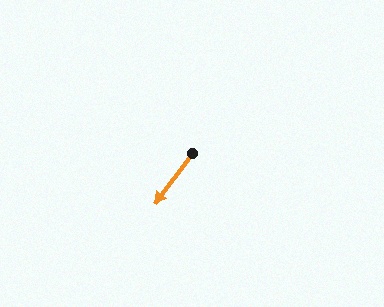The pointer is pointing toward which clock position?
Roughly 7 o'clock.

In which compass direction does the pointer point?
Southwest.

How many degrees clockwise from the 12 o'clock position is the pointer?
Approximately 217 degrees.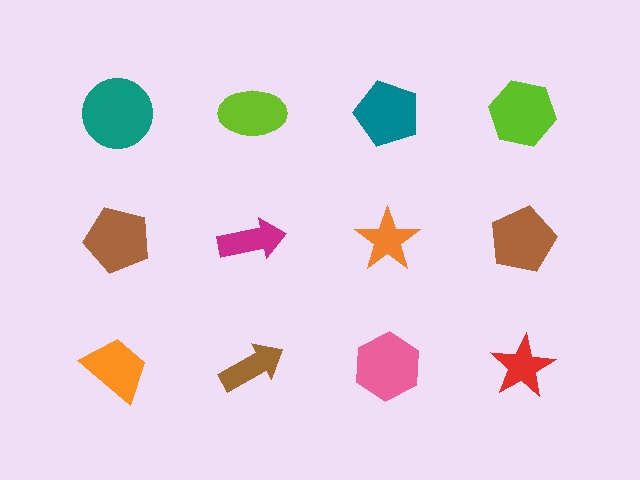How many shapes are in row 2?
4 shapes.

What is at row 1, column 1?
A teal circle.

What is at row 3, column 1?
An orange trapezoid.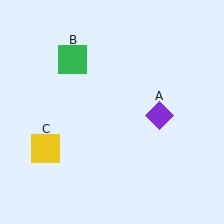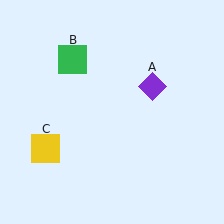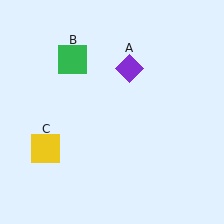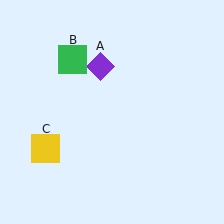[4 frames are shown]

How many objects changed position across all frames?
1 object changed position: purple diamond (object A).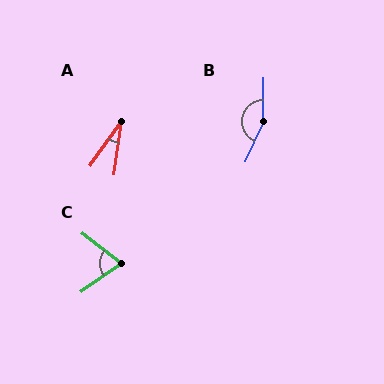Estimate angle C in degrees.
Approximately 73 degrees.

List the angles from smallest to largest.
A (27°), C (73°), B (156°).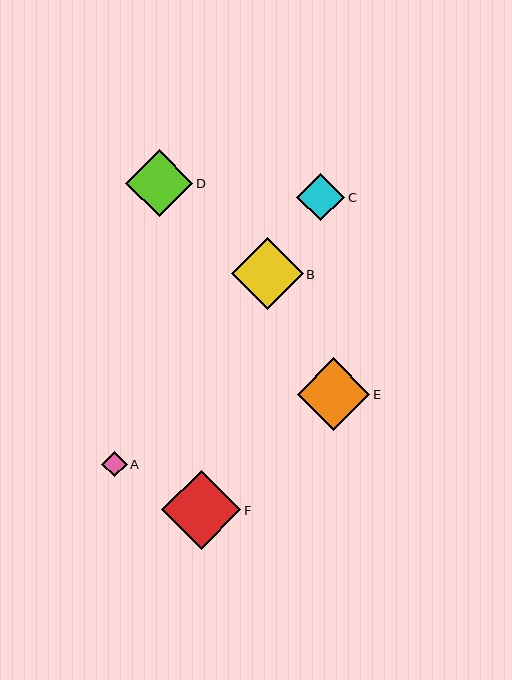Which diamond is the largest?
Diamond F is the largest with a size of approximately 79 pixels.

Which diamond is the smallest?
Diamond A is the smallest with a size of approximately 26 pixels.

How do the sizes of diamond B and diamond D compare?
Diamond B and diamond D are approximately the same size.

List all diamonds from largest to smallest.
From largest to smallest: F, E, B, D, C, A.